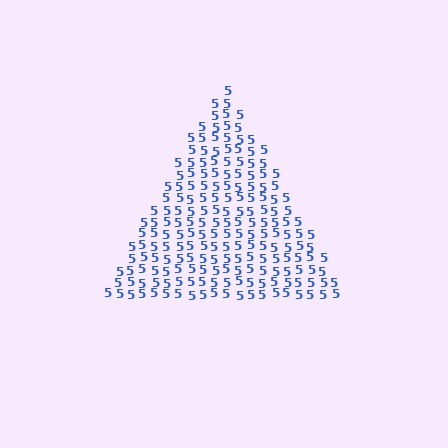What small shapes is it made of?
It is made of small digit 5's.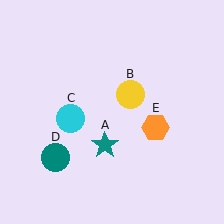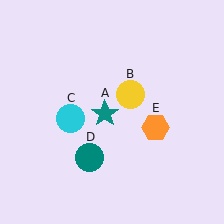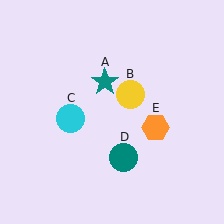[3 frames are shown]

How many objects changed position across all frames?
2 objects changed position: teal star (object A), teal circle (object D).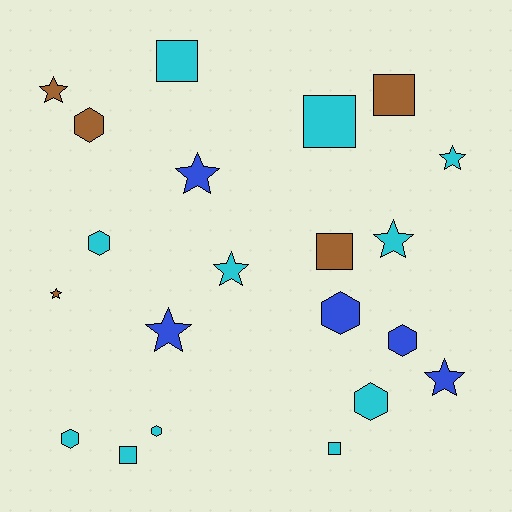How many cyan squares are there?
There are 4 cyan squares.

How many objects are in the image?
There are 21 objects.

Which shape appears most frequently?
Star, with 8 objects.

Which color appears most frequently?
Cyan, with 11 objects.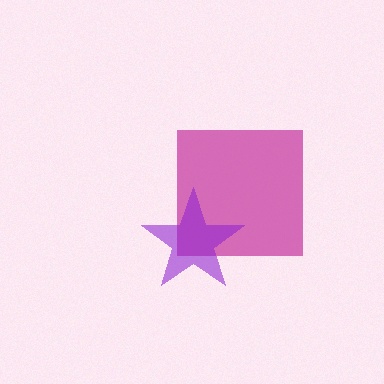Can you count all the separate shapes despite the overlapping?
Yes, there are 2 separate shapes.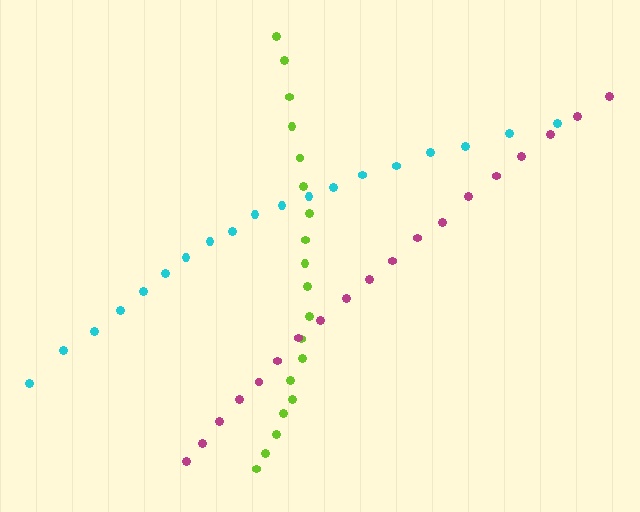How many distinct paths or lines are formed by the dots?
There are 3 distinct paths.